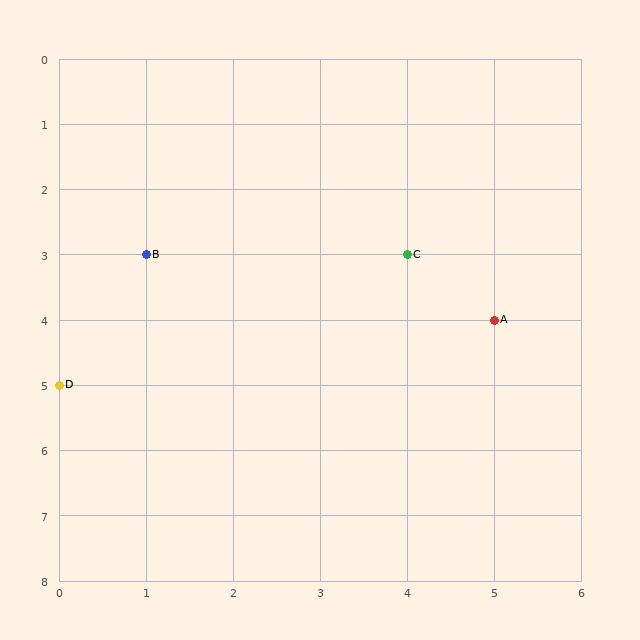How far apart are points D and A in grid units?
Points D and A are 5 columns and 1 row apart (about 5.1 grid units diagonally).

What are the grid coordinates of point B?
Point B is at grid coordinates (1, 3).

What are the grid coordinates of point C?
Point C is at grid coordinates (4, 3).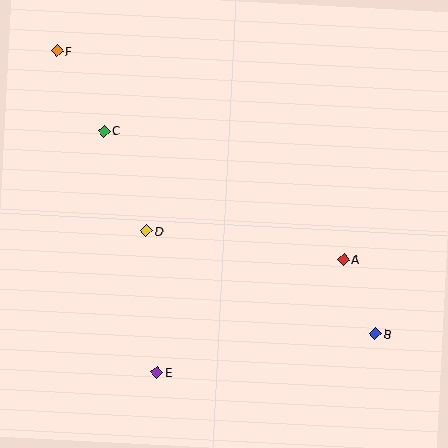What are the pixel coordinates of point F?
Point F is at (57, 51).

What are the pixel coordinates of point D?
Point D is at (146, 231).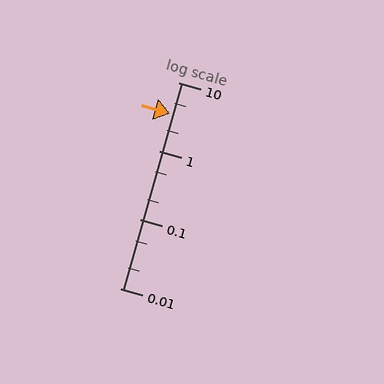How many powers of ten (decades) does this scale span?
The scale spans 3 decades, from 0.01 to 10.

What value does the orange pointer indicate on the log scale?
The pointer indicates approximately 3.5.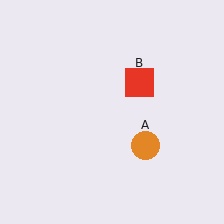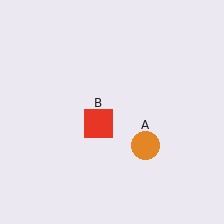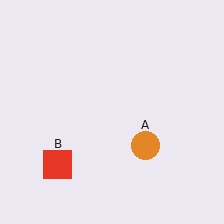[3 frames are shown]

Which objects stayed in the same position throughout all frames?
Orange circle (object A) remained stationary.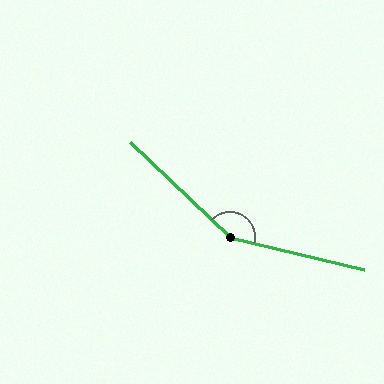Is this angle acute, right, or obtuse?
It is obtuse.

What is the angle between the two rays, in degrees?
Approximately 150 degrees.